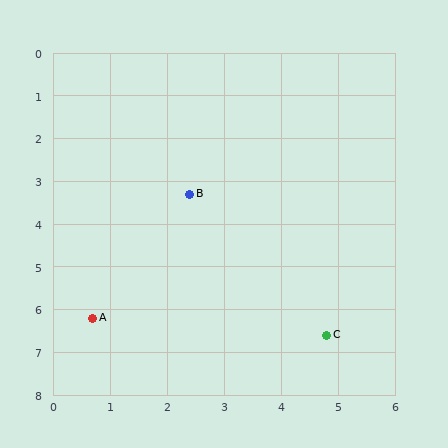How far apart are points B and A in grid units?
Points B and A are about 3.4 grid units apart.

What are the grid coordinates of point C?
Point C is at approximately (4.8, 6.6).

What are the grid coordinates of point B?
Point B is at approximately (2.4, 3.3).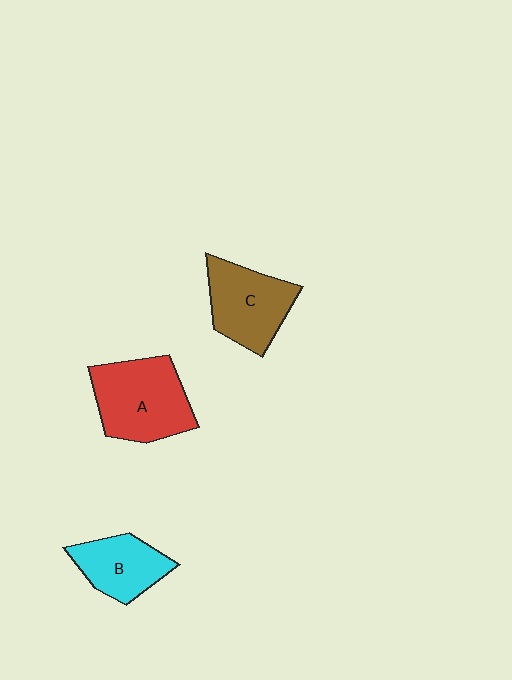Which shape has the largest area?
Shape A (red).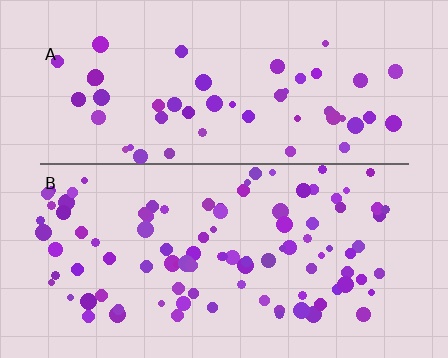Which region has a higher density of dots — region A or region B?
B (the bottom).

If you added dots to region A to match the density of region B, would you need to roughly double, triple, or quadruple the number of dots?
Approximately double.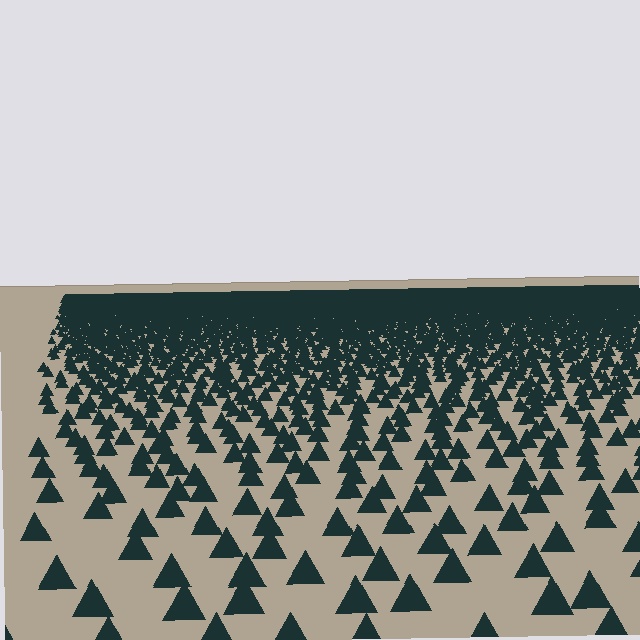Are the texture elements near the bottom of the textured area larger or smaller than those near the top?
Larger. Near the bottom, elements are closer to the viewer and appear at a bigger on-screen size.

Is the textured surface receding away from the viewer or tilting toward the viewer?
The surface is receding away from the viewer. Texture elements get smaller and denser toward the top.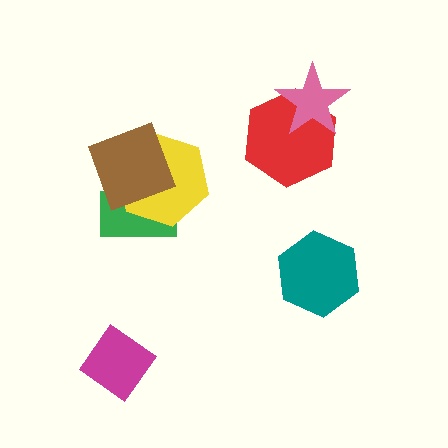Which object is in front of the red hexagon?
The pink star is in front of the red hexagon.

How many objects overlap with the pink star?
1 object overlaps with the pink star.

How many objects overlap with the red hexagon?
1 object overlaps with the red hexagon.